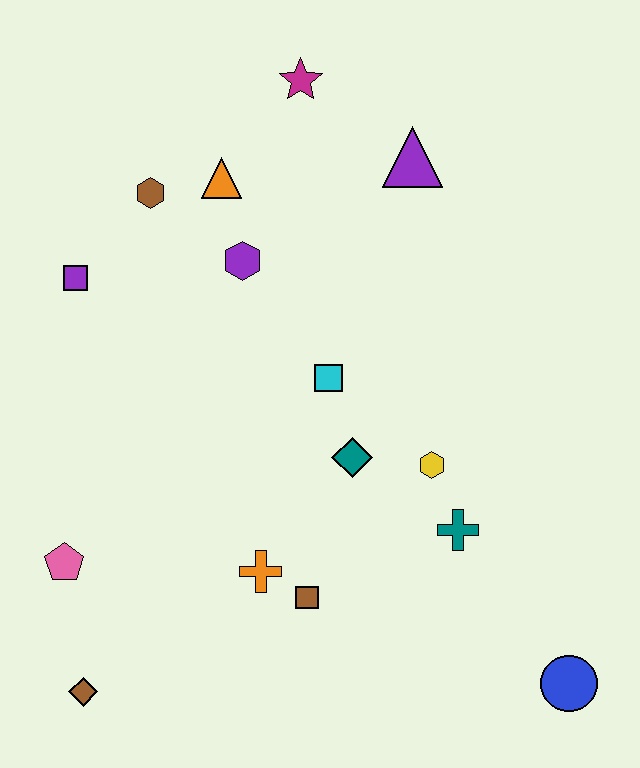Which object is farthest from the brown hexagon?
The blue circle is farthest from the brown hexagon.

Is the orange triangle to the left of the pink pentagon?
No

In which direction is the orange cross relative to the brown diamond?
The orange cross is to the right of the brown diamond.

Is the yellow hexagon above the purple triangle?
No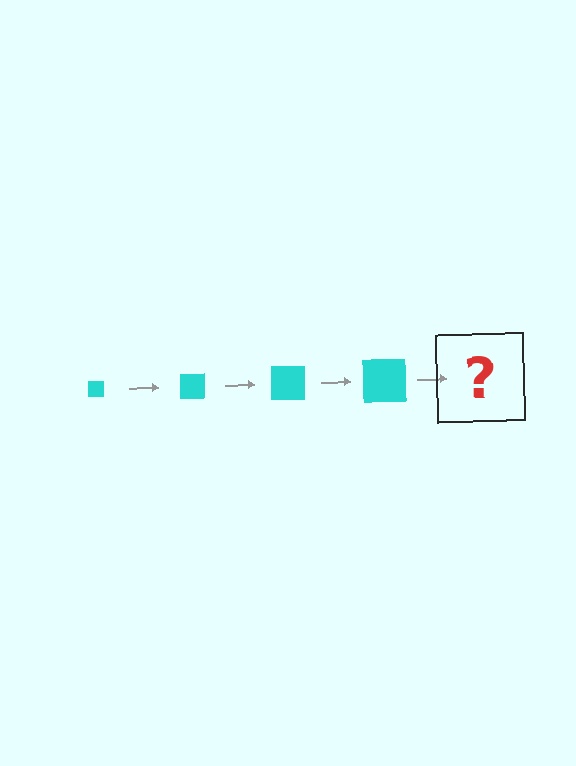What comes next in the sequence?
The next element should be a cyan square, larger than the previous one.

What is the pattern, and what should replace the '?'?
The pattern is that the square gets progressively larger each step. The '?' should be a cyan square, larger than the previous one.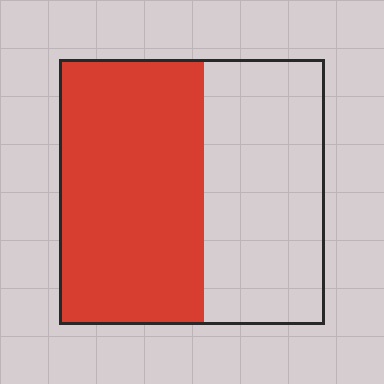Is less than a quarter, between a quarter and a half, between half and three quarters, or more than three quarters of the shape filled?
Between half and three quarters.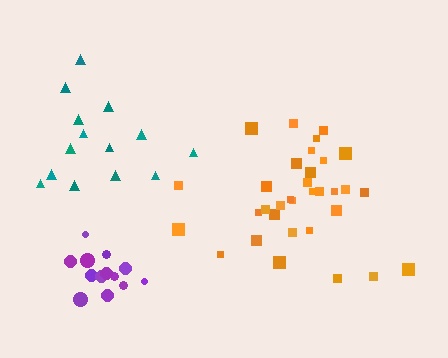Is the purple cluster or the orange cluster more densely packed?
Purple.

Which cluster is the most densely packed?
Purple.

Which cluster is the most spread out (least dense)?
Teal.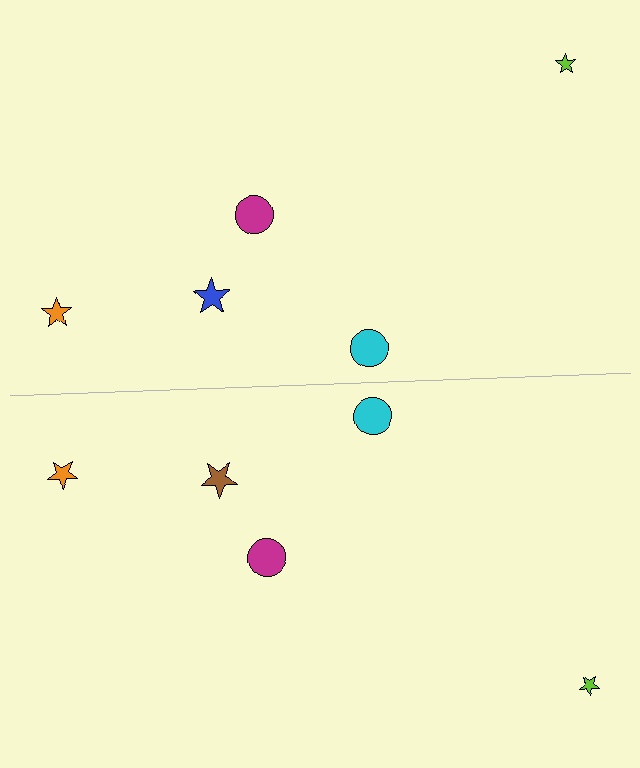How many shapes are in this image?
There are 10 shapes in this image.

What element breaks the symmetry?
The brown star on the bottom side breaks the symmetry — its mirror counterpart is blue.